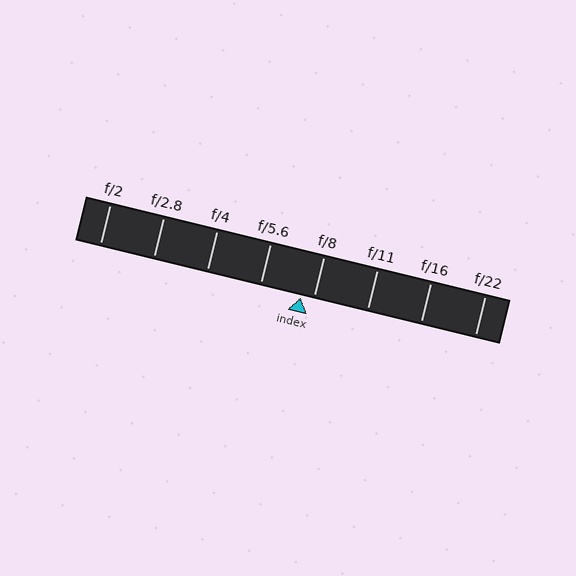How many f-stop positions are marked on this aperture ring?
There are 8 f-stop positions marked.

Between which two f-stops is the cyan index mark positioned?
The index mark is between f/5.6 and f/8.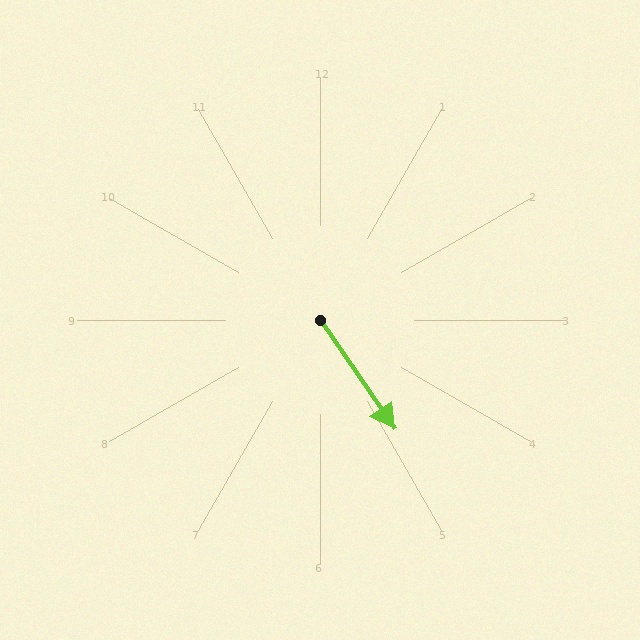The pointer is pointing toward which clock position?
Roughly 5 o'clock.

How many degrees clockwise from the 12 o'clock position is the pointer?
Approximately 146 degrees.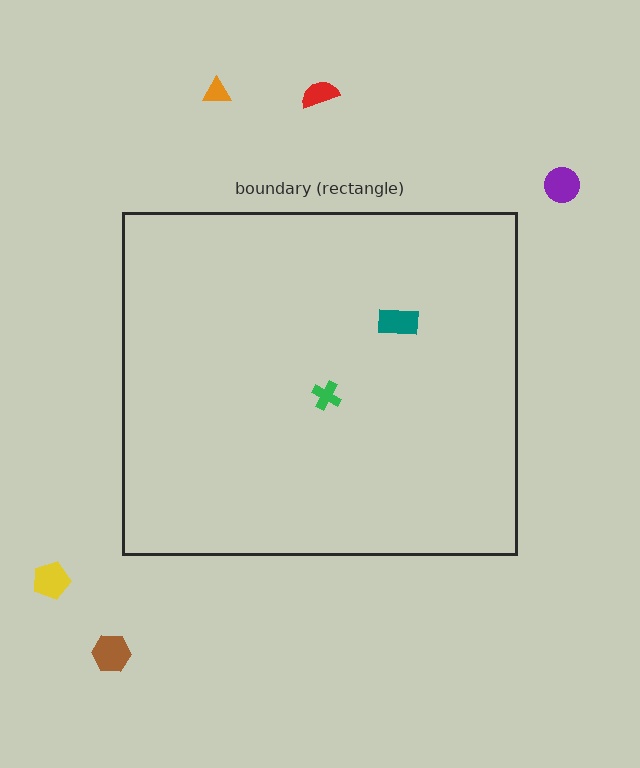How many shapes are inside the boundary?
2 inside, 5 outside.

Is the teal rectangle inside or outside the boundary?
Inside.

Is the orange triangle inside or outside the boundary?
Outside.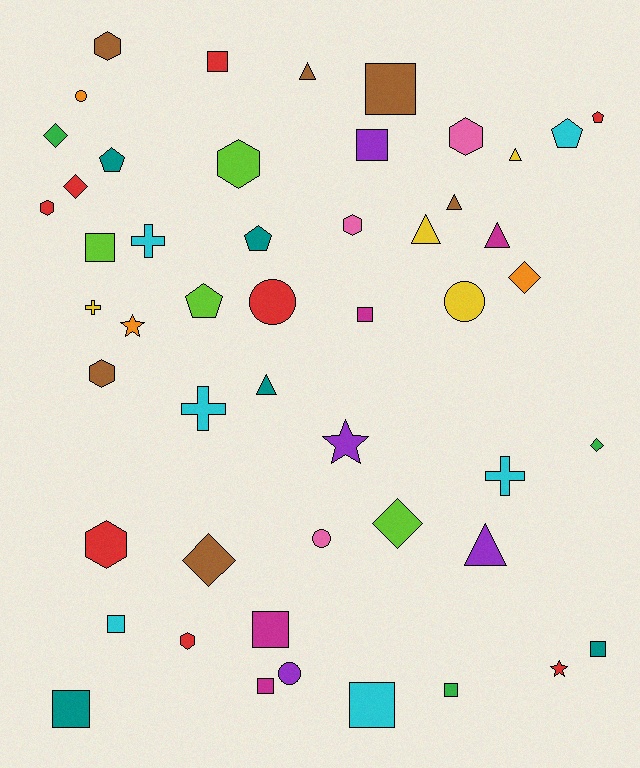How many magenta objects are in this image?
There are 4 magenta objects.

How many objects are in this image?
There are 50 objects.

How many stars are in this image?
There are 3 stars.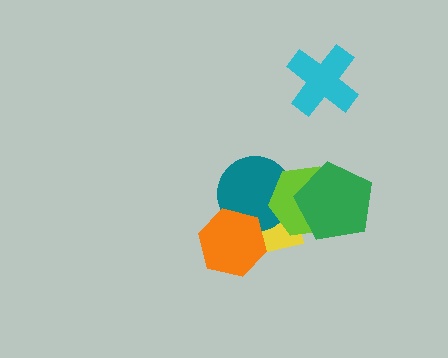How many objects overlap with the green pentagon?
2 objects overlap with the green pentagon.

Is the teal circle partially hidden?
Yes, it is partially covered by another shape.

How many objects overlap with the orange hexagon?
2 objects overlap with the orange hexagon.